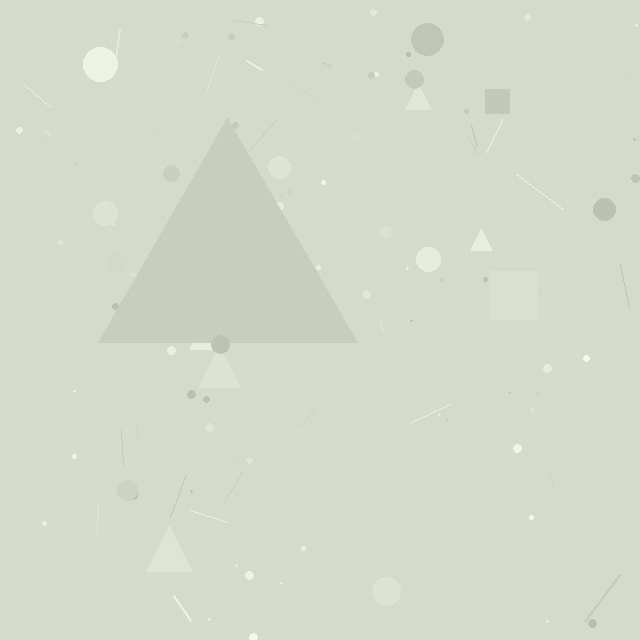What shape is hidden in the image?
A triangle is hidden in the image.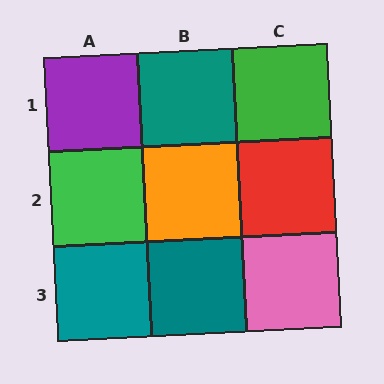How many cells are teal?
3 cells are teal.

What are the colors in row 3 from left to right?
Teal, teal, pink.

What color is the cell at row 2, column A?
Green.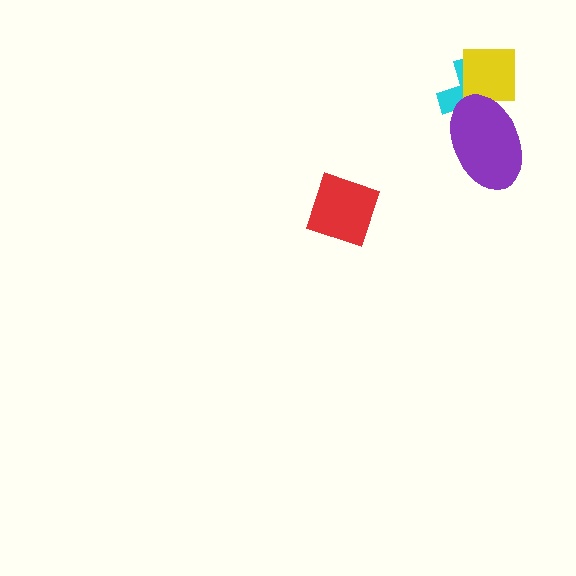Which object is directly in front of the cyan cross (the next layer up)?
The yellow square is directly in front of the cyan cross.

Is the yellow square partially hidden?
Yes, it is partially covered by another shape.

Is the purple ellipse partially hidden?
No, no other shape covers it.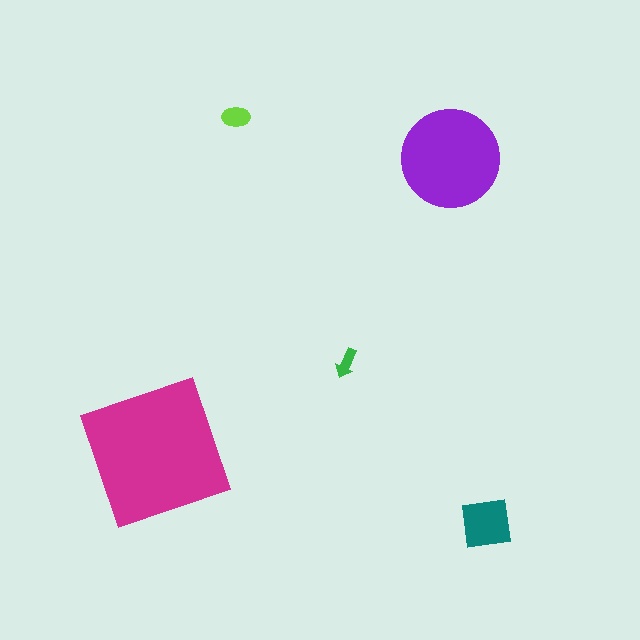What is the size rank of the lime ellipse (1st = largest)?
4th.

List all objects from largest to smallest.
The magenta square, the purple circle, the teal square, the lime ellipse, the green arrow.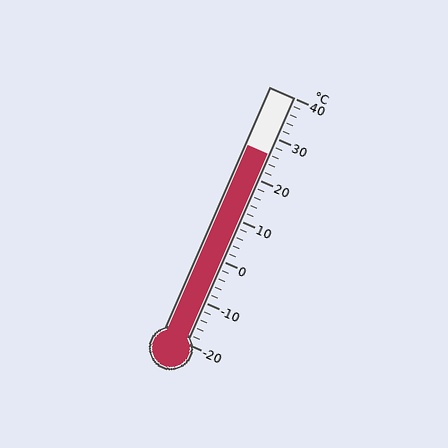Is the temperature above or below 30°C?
The temperature is below 30°C.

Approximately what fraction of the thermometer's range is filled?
The thermometer is filled to approximately 75% of its range.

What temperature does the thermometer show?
The thermometer shows approximately 26°C.